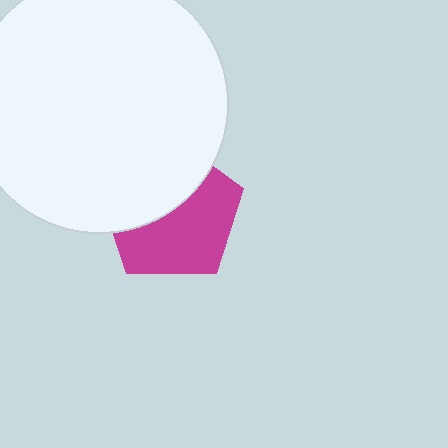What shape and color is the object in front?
The object in front is a white circle.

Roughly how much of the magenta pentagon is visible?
About half of it is visible (roughly 56%).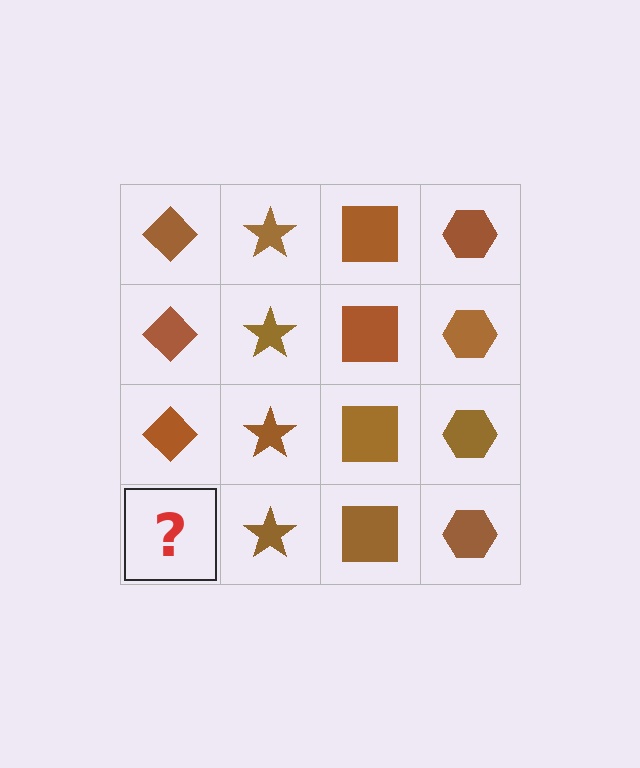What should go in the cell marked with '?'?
The missing cell should contain a brown diamond.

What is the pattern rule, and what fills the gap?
The rule is that each column has a consistent shape. The gap should be filled with a brown diamond.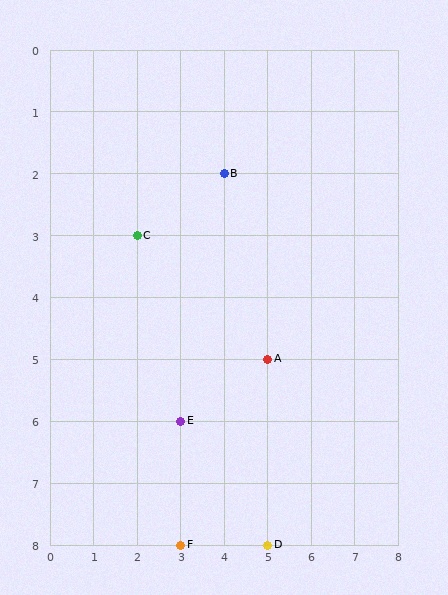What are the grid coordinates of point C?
Point C is at grid coordinates (2, 3).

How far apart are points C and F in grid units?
Points C and F are 1 column and 5 rows apart (about 5.1 grid units diagonally).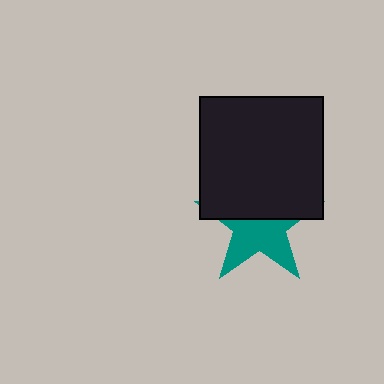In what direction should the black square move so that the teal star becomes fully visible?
The black square should move up. That is the shortest direction to clear the overlap and leave the teal star fully visible.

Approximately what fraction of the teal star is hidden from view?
Roughly 49% of the teal star is hidden behind the black square.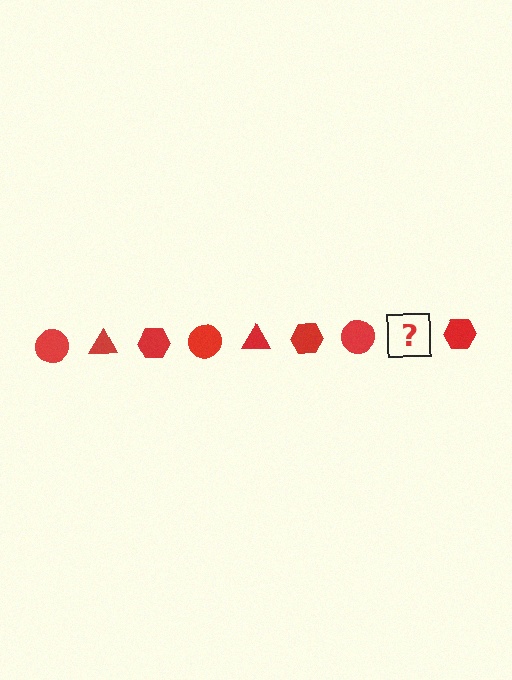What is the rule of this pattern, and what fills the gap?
The rule is that the pattern cycles through circle, triangle, hexagon shapes in red. The gap should be filled with a red triangle.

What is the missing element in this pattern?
The missing element is a red triangle.